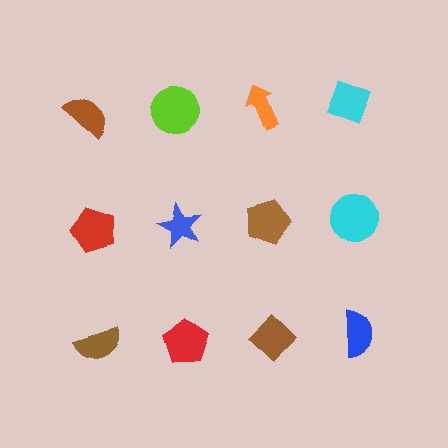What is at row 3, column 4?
A blue semicircle.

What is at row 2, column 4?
A cyan circle.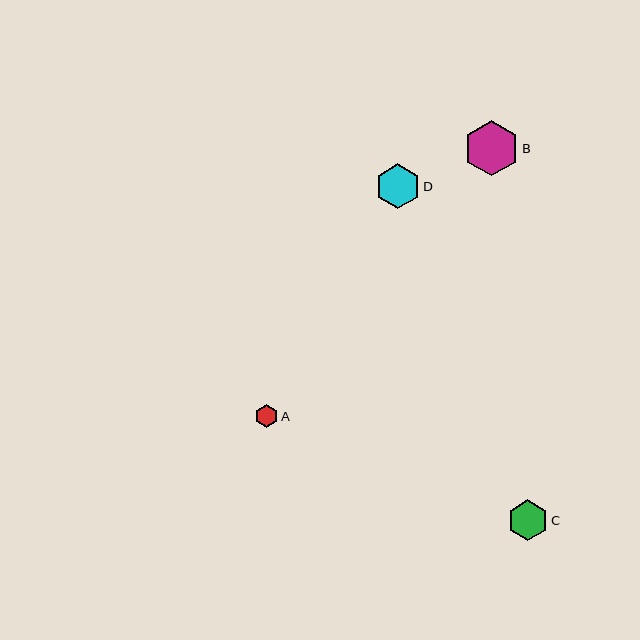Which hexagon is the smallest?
Hexagon A is the smallest with a size of approximately 24 pixels.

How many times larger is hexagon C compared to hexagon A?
Hexagon C is approximately 1.7 times the size of hexagon A.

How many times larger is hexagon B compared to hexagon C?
Hexagon B is approximately 1.3 times the size of hexagon C.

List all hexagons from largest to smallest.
From largest to smallest: B, D, C, A.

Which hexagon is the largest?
Hexagon B is the largest with a size of approximately 55 pixels.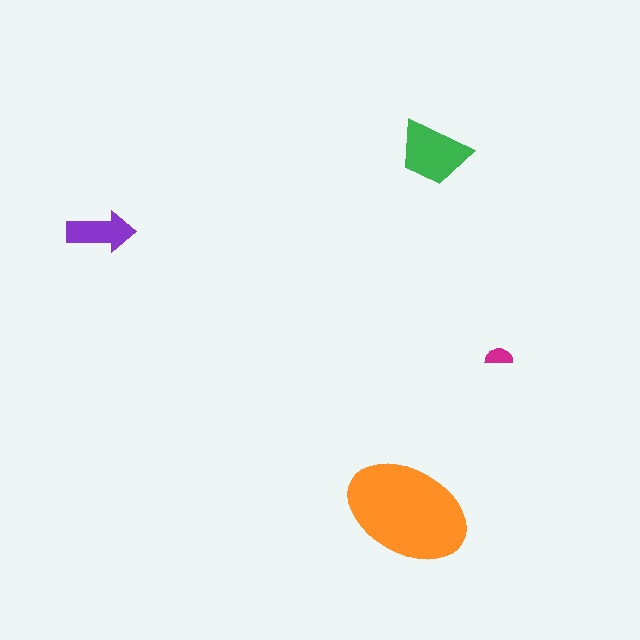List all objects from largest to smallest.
The orange ellipse, the green trapezoid, the purple arrow, the magenta semicircle.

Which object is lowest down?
The orange ellipse is bottommost.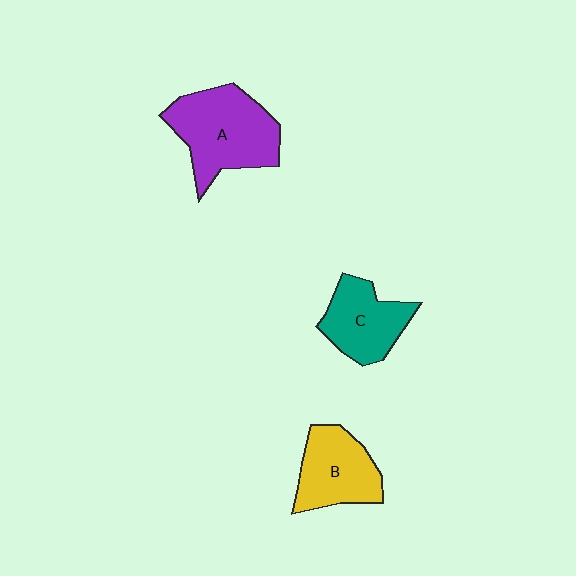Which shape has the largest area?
Shape A (purple).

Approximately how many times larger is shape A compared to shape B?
Approximately 1.4 times.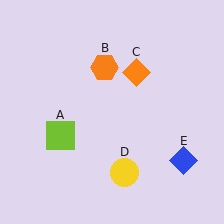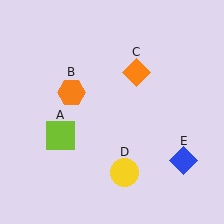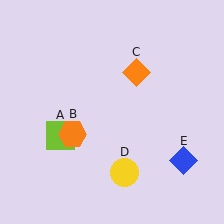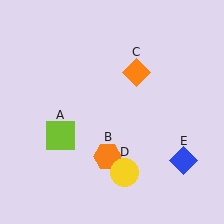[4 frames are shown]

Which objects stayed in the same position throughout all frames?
Lime square (object A) and orange diamond (object C) and yellow circle (object D) and blue diamond (object E) remained stationary.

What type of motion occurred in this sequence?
The orange hexagon (object B) rotated counterclockwise around the center of the scene.